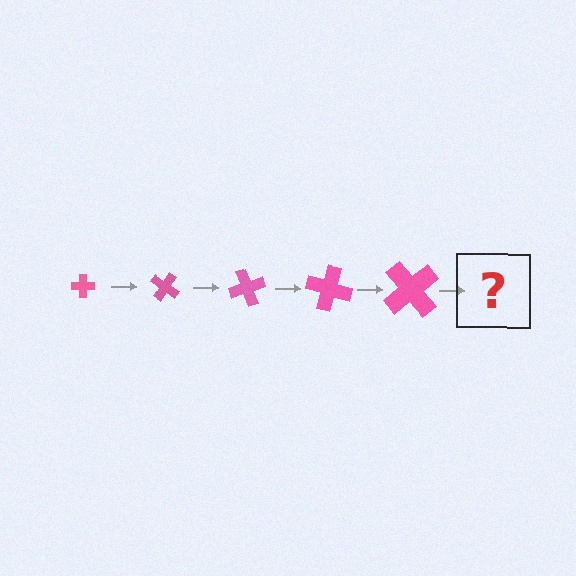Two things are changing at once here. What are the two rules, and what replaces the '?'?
The two rules are that the cross grows larger each step and it rotates 35 degrees each step. The '?' should be a cross, larger than the previous one and rotated 175 degrees from the start.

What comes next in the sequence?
The next element should be a cross, larger than the previous one and rotated 175 degrees from the start.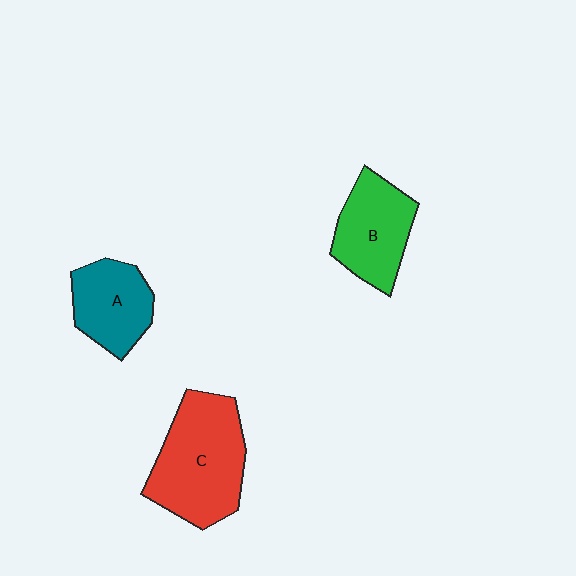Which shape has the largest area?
Shape C (red).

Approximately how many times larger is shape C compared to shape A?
Approximately 1.6 times.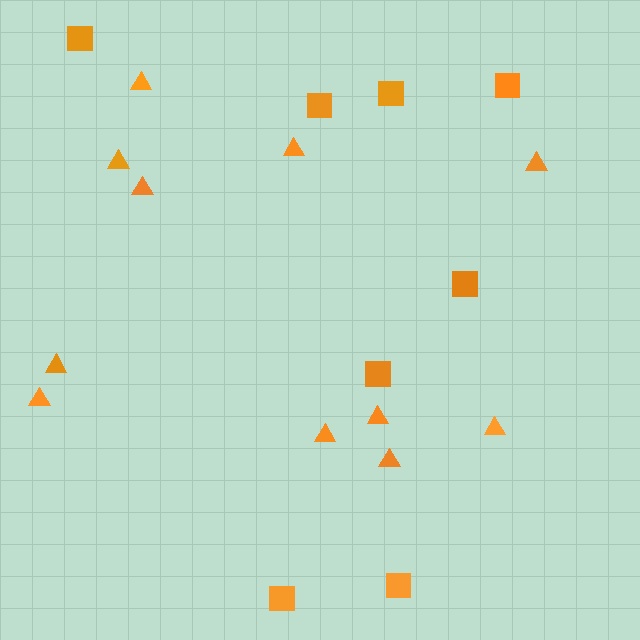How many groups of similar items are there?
There are 2 groups: one group of triangles (11) and one group of squares (8).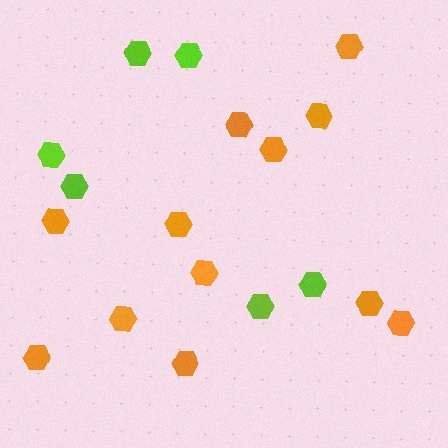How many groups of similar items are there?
There are 2 groups: one group of lime hexagons (6) and one group of orange hexagons (12).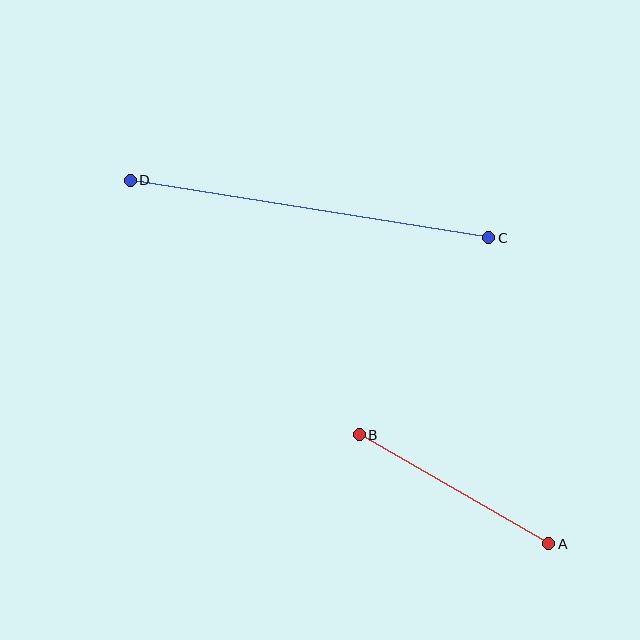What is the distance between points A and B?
The distance is approximately 219 pixels.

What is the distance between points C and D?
The distance is approximately 363 pixels.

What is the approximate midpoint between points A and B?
The midpoint is at approximately (454, 489) pixels.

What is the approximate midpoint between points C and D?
The midpoint is at approximately (309, 209) pixels.